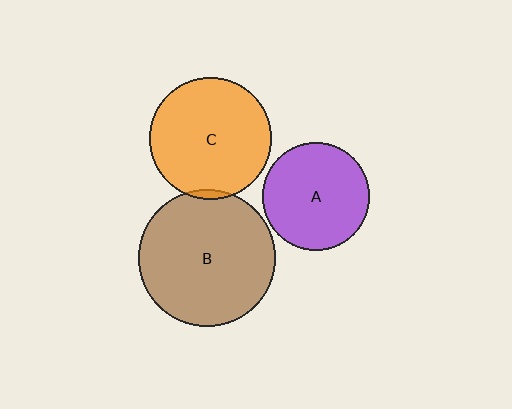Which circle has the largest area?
Circle B (brown).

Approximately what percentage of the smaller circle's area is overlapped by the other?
Approximately 5%.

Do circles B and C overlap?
Yes.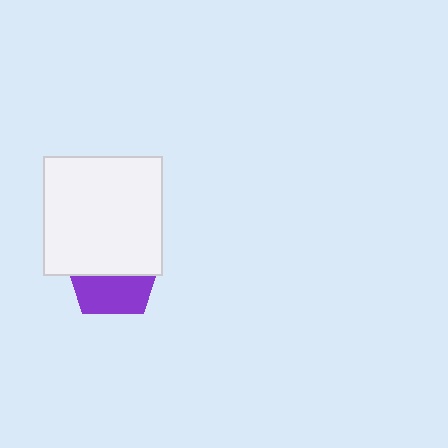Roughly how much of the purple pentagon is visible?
A small part of it is visible (roughly 43%).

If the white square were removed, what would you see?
You would see the complete purple pentagon.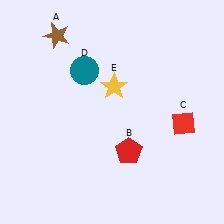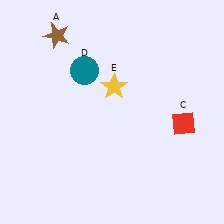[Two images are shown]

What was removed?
The red pentagon (B) was removed in Image 2.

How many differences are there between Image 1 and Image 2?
There is 1 difference between the two images.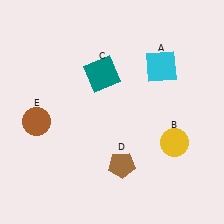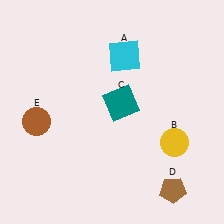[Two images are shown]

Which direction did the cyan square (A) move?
The cyan square (A) moved left.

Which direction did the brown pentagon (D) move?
The brown pentagon (D) moved right.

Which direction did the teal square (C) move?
The teal square (C) moved down.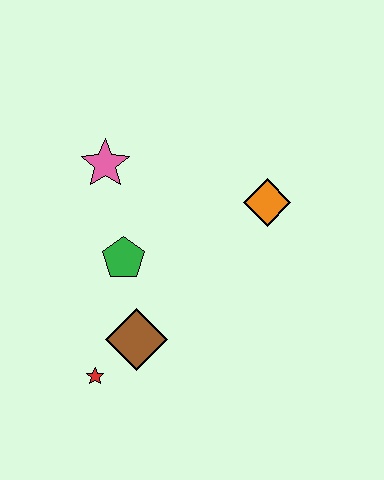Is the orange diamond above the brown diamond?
Yes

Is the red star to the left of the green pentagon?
Yes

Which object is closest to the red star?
The brown diamond is closest to the red star.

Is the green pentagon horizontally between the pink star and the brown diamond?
Yes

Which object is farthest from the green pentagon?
The orange diamond is farthest from the green pentagon.